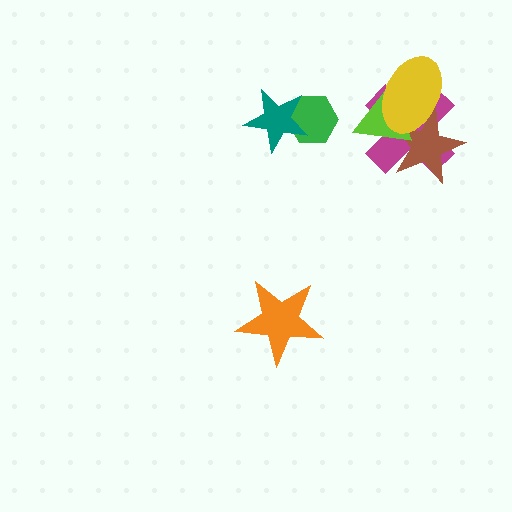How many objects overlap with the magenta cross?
3 objects overlap with the magenta cross.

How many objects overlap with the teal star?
1 object overlaps with the teal star.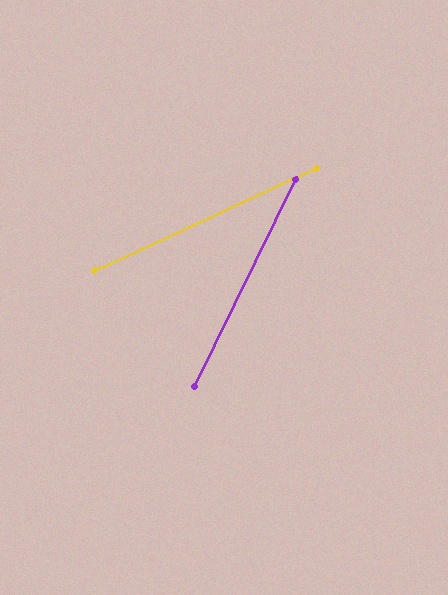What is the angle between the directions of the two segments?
Approximately 39 degrees.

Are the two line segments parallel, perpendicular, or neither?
Neither parallel nor perpendicular — they differ by about 39°.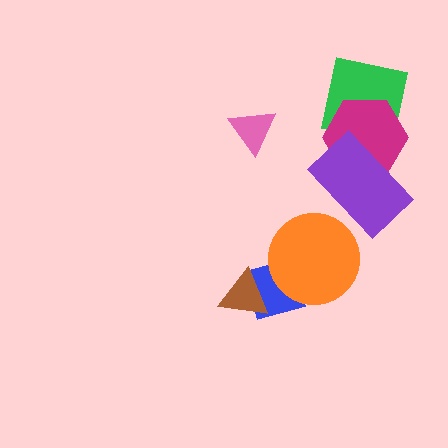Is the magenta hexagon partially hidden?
Yes, it is partially covered by another shape.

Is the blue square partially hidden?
Yes, it is partially covered by another shape.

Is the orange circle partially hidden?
No, no other shape covers it.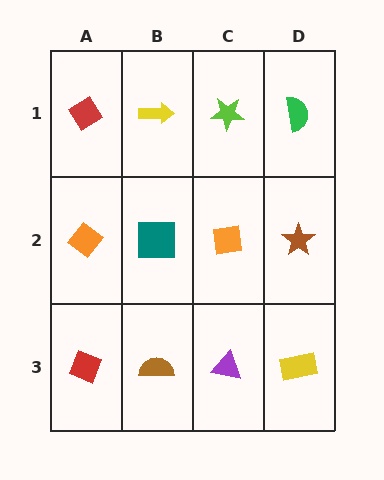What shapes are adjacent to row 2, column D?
A green semicircle (row 1, column D), a yellow rectangle (row 3, column D), an orange square (row 2, column C).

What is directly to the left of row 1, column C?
A yellow arrow.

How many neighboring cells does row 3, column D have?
2.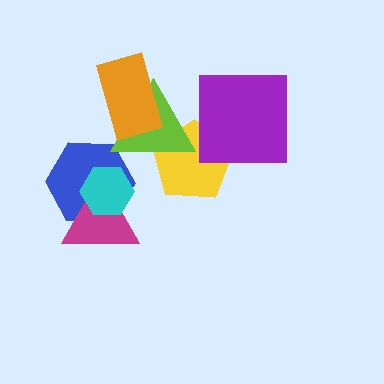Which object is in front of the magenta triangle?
The cyan hexagon is in front of the magenta triangle.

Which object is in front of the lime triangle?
The orange rectangle is in front of the lime triangle.